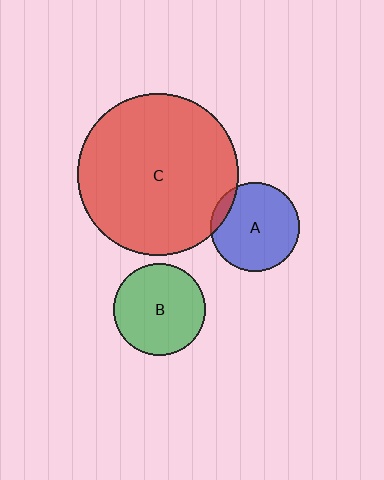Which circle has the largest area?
Circle C (red).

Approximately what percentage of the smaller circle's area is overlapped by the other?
Approximately 10%.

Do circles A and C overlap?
Yes.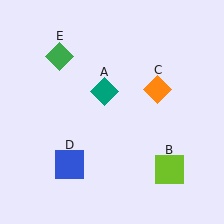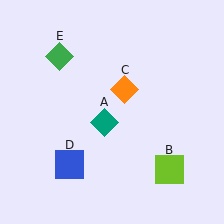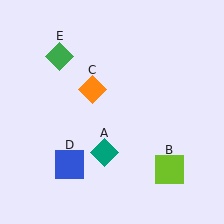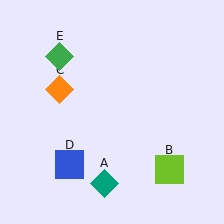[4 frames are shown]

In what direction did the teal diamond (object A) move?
The teal diamond (object A) moved down.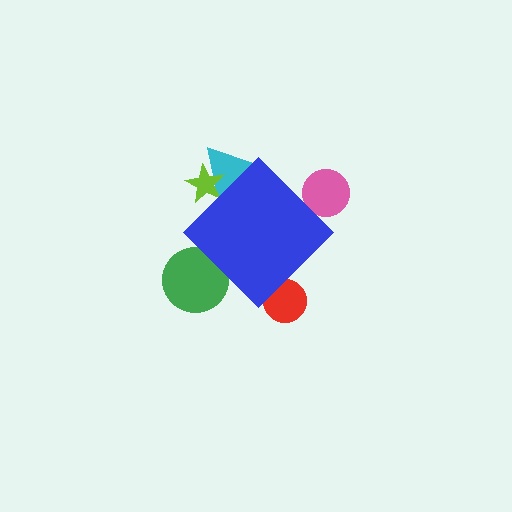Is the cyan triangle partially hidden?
Yes, the cyan triangle is partially hidden behind the blue diamond.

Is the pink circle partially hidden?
Yes, the pink circle is partially hidden behind the blue diamond.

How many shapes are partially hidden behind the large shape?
5 shapes are partially hidden.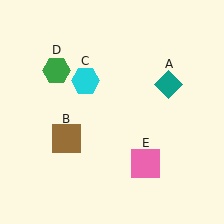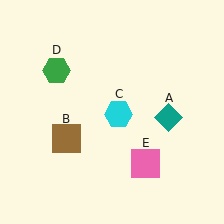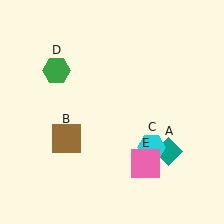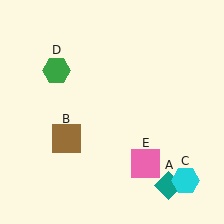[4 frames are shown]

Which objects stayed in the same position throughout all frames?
Brown square (object B) and green hexagon (object D) and pink square (object E) remained stationary.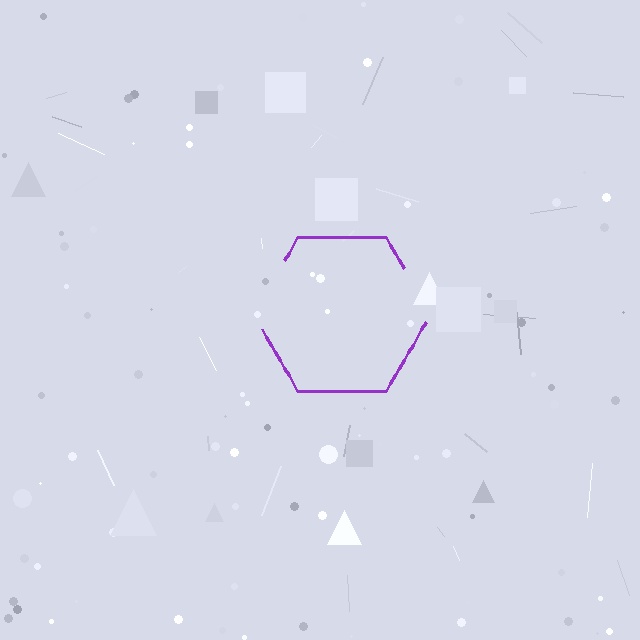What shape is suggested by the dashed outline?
The dashed outline suggests a hexagon.